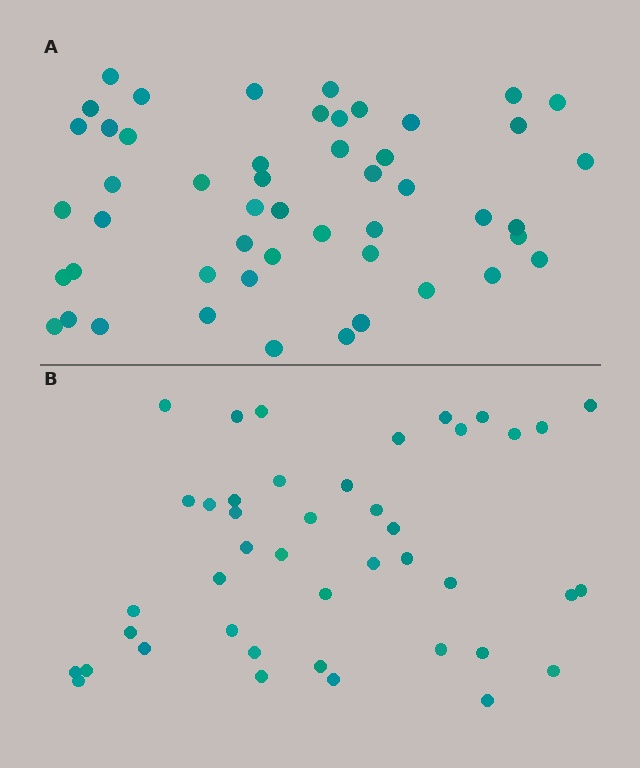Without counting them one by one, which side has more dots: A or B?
Region A (the top region) has more dots.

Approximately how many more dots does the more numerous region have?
Region A has roughly 8 or so more dots than region B.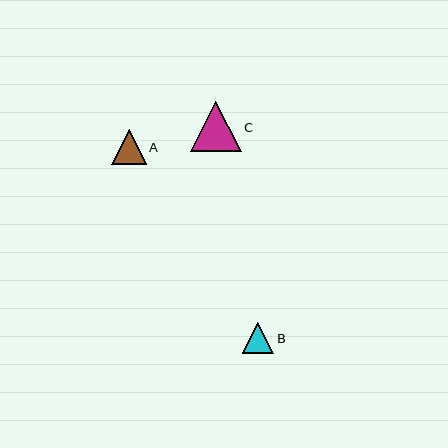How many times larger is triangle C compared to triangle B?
Triangle C is approximately 1.6 times the size of triangle B.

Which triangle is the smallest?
Triangle B is the smallest with a size of approximately 32 pixels.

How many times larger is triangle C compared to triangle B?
Triangle C is approximately 1.6 times the size of triangle B.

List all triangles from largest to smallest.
From largest to smallest: C, A, B.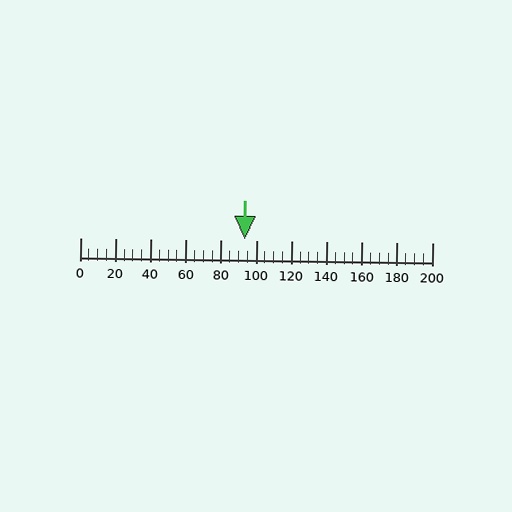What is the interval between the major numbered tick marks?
The major tick marks are spaced 20 units apart.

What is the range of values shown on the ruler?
The ruler shows values from 0 to 200.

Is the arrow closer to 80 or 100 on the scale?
The arrow is closer to 100.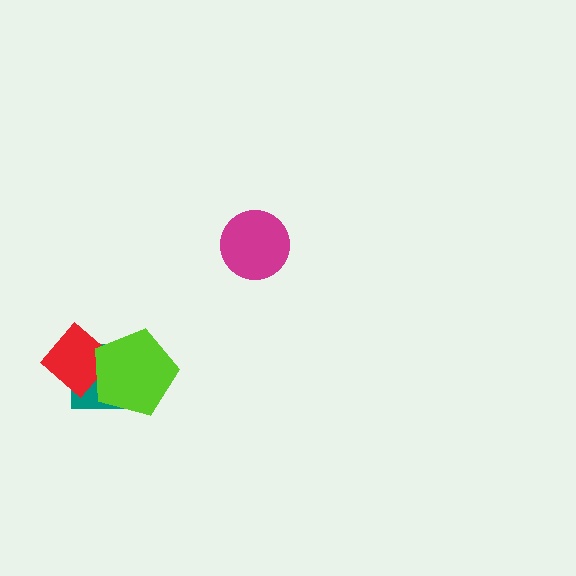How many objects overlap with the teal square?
2 objects overlap with the teal square.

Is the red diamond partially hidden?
Yes, it is partially covered by another shape.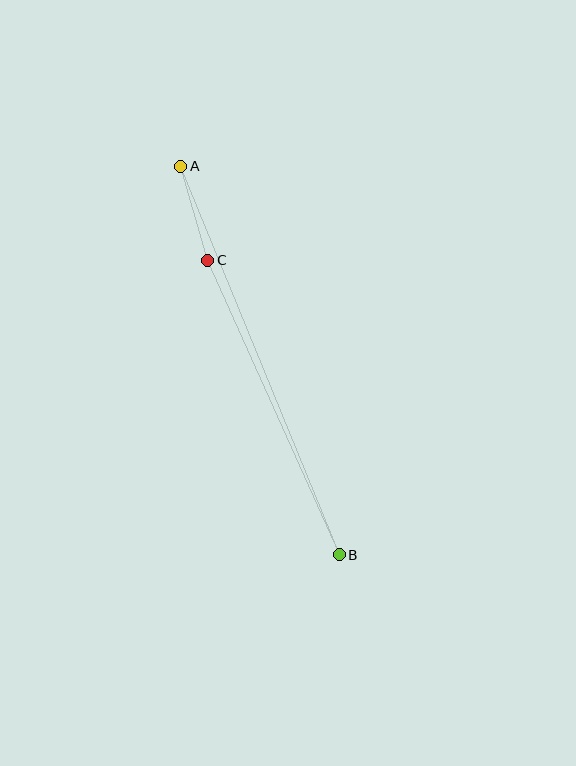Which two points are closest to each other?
Points A and C are closest to each other.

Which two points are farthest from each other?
Points A and B are farthest from each other.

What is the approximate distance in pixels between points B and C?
The distance between B and C is approximately 323 pixels.